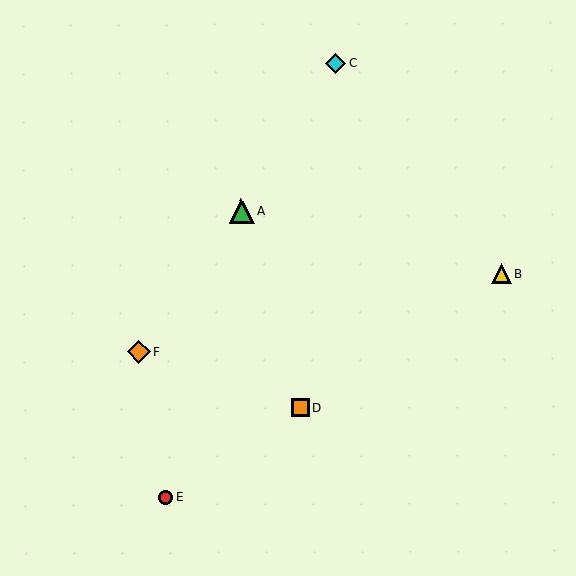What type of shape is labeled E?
Shape E is a red circle.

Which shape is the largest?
The green triangle (labeled A) is the largest.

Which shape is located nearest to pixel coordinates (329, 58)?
The cyan diamond (labeled C) at (335, 63) is nearest to that location.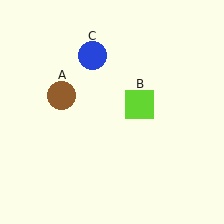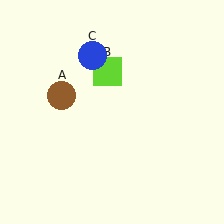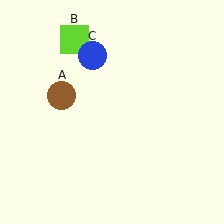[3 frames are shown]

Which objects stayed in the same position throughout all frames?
Brown circle (object A) and blue circle (object C) remained stationary.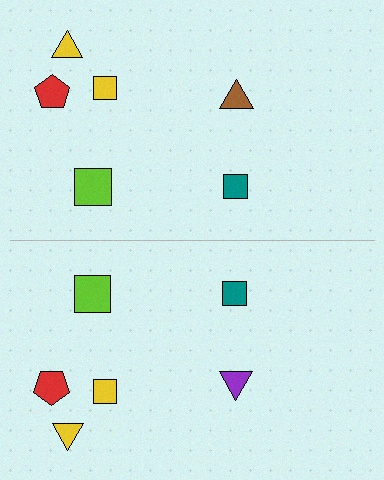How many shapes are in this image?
There are 12 shapes in this image.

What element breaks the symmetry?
The purple triangle on the bottom side breaks the symmetry — its mirror counterpart is brown.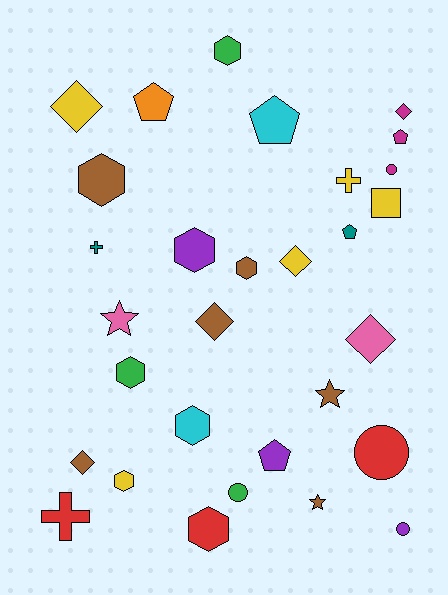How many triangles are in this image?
There are no triangles.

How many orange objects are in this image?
There is 1 orange object.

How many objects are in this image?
There are 30 objects.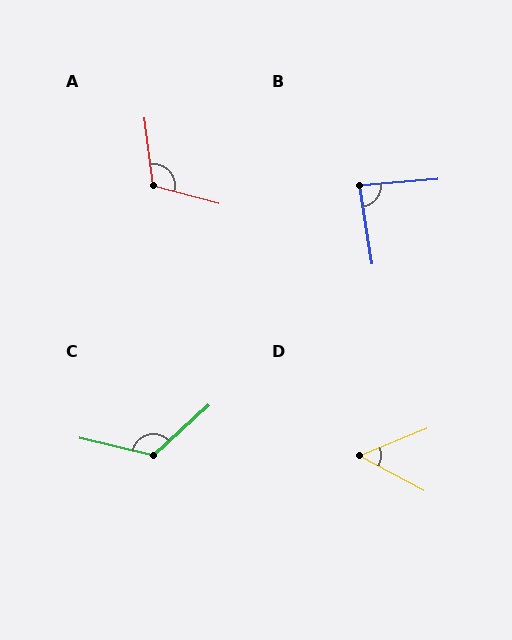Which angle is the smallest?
D, at approximately 51 degrees.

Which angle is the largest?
C, at approximately 124 degrees.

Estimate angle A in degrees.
Approximately 112 degrees.